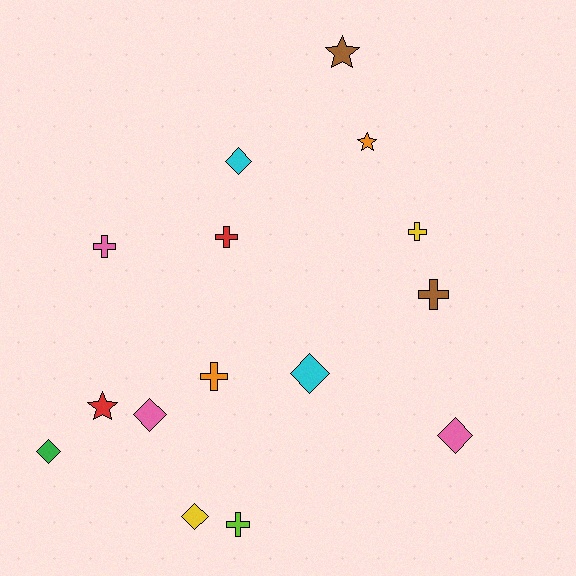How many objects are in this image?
There are 15 objects.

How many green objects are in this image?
There is 1 green object.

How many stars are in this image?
There are 3 stars.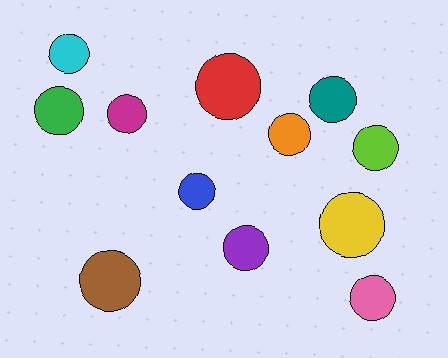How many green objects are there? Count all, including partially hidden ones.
There is 1 green object.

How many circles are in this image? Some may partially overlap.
There are 12 circles.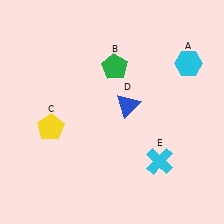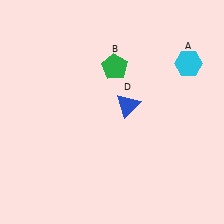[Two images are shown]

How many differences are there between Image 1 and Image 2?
There are 2 differences between the two images.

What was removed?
The cyan cross (E), the yellow pentagon (C) were removed in Image 2.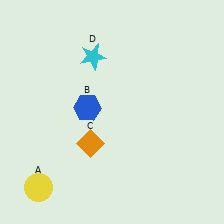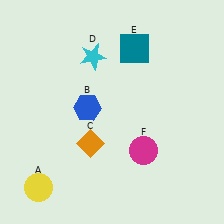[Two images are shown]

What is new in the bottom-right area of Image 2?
A magenta circle (F) was added in the bottom-right area of Image 2.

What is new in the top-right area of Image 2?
A teal square (E) was added in the top-right area of Image 2.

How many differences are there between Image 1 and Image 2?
There are 2 differences between the two images.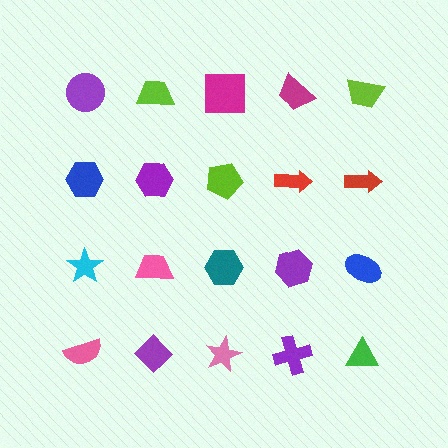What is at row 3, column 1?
A cyan star.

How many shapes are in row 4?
5 shapes.